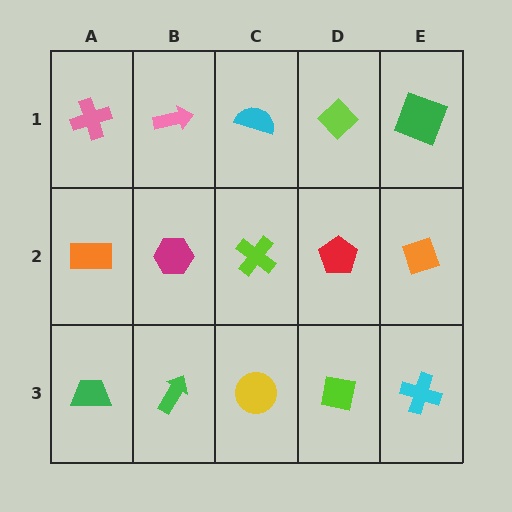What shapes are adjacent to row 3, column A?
An orange rectangle (row 2, column A), a green arrow (row 3, column B).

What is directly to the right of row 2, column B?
A lime cross.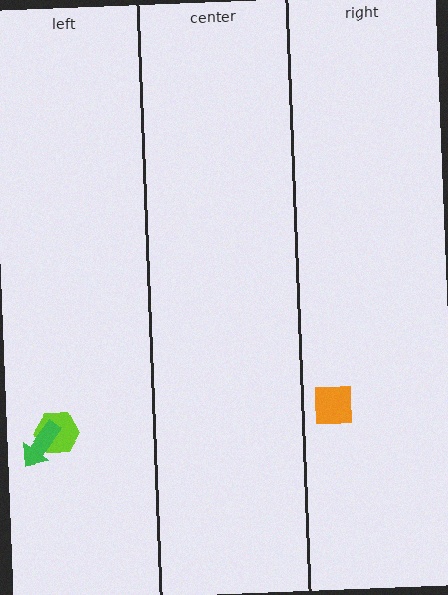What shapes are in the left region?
The lime hexagon, the green arrow.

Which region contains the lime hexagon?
The left region.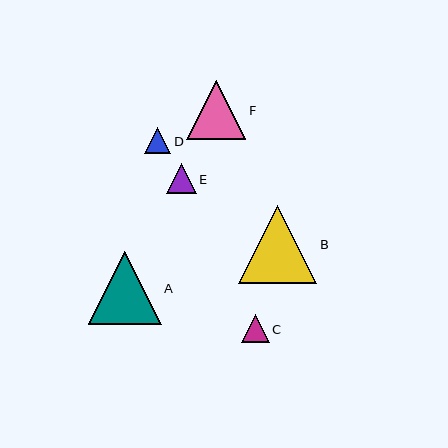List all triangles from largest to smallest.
From largest to smallest: B, A, F, E, C, D.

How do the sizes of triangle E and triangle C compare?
Triangle E and triangle C are approximately the same size.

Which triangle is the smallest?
Triangle D is the smallest with a size of approximately 26 pixels.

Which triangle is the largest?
Triangle B is the largest with a size of approximately 78 pixels.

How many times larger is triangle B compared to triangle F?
Triangle B is approximately 1.3 times the size of triangle F.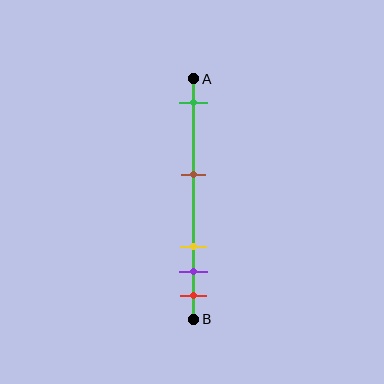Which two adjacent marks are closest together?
The purple and red marks are the closest adjacent pair.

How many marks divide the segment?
There are 5 marks dividing the segment.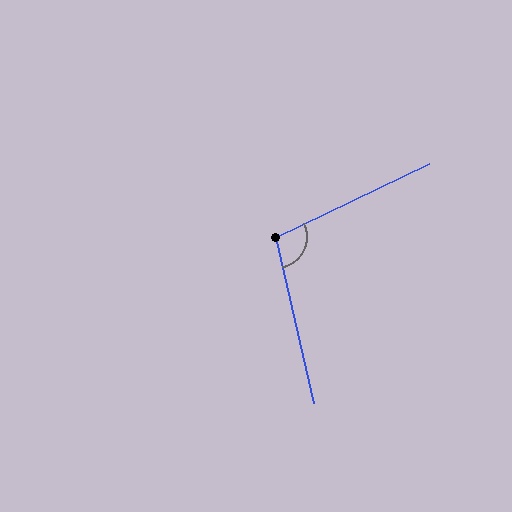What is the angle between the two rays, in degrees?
Approximately 103 degrees.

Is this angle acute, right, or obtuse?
It is obtuse.